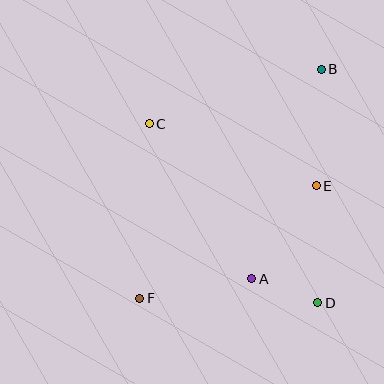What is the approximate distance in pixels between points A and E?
The distance between A and E is approximately 114 pixels.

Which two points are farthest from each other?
Points B and F are farthest from each other.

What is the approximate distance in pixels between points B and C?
The distance between B and C is approximately 180 pixels.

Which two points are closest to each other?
Points A and D are closest to each other.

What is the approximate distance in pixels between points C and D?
The distance between C and D is approximately 246 pixels.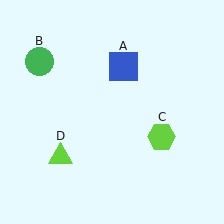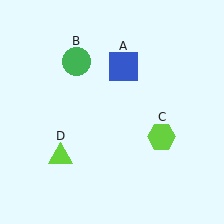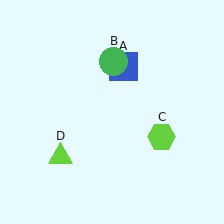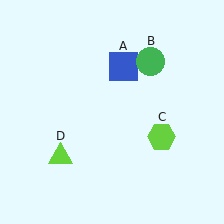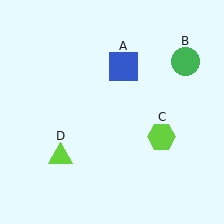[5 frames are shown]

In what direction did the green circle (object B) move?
The green circle (object B) moved right.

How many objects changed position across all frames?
1 object changed position: green circle (object B).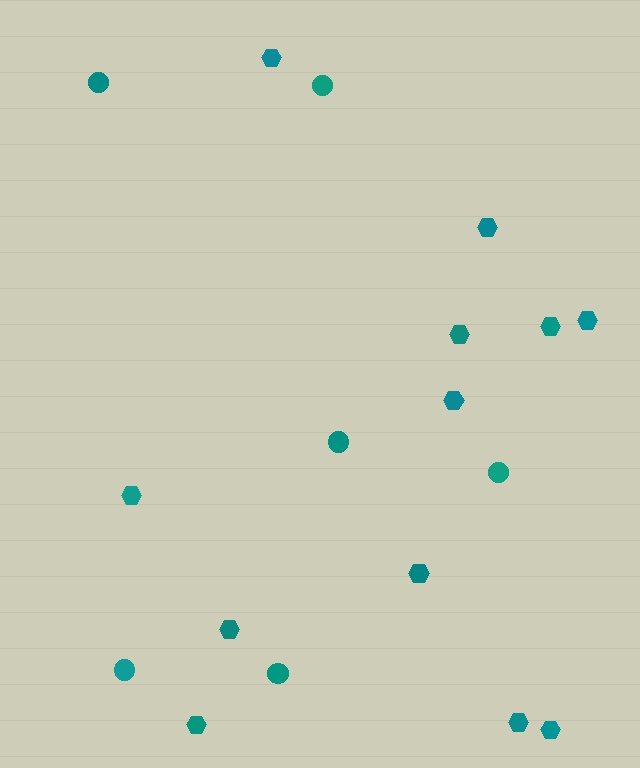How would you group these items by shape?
There are 2 groups: one group of circles (6) and one group of hexagons (12).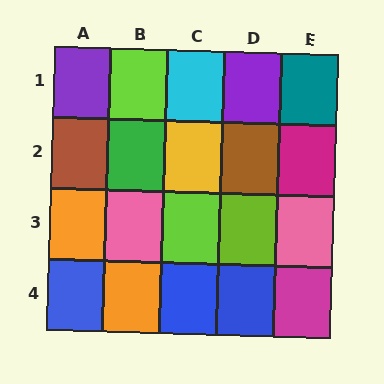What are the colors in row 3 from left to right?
Orange, pink, lime, lime, pink.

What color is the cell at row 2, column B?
Green.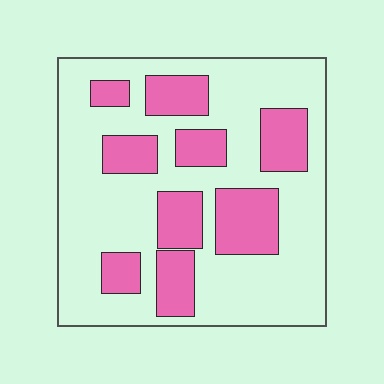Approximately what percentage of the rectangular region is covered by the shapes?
Approximately 30%.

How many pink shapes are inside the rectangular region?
9.